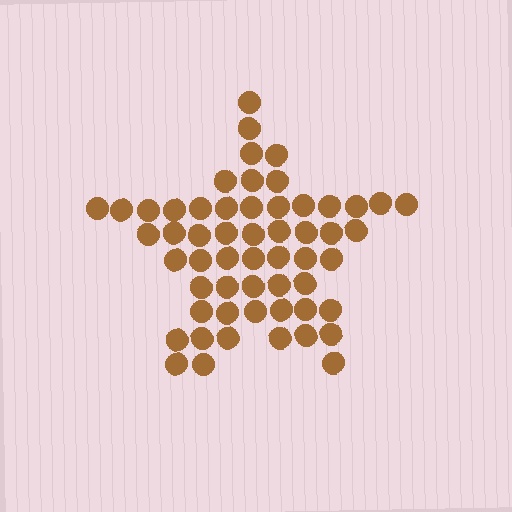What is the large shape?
The large shape is a star.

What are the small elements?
The small elements are circles.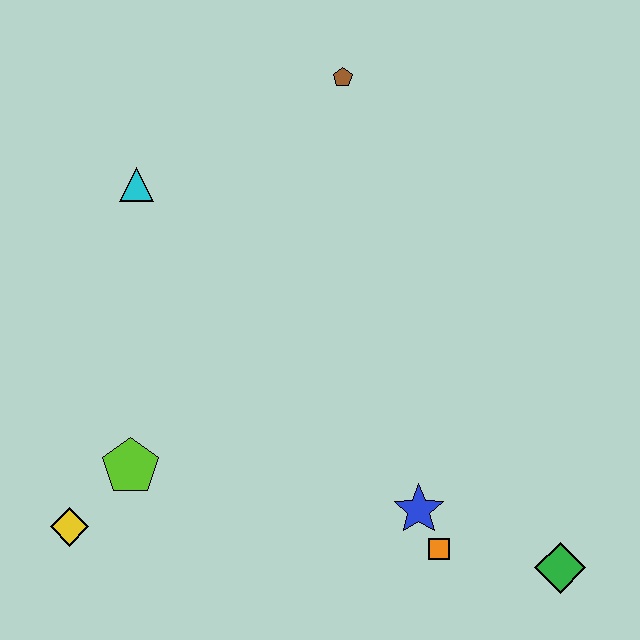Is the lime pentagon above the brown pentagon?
No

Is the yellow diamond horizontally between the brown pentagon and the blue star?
No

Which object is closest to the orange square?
The blue star is closest to the orange square.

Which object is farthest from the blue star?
The brown pentagon is farthest from the blue star.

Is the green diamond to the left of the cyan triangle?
No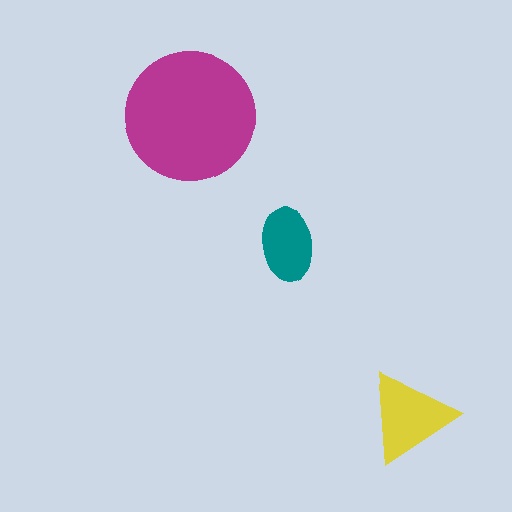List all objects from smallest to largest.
The teal ellipse, the yellow triangle, the magenta circle.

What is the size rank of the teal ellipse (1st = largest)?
3rd.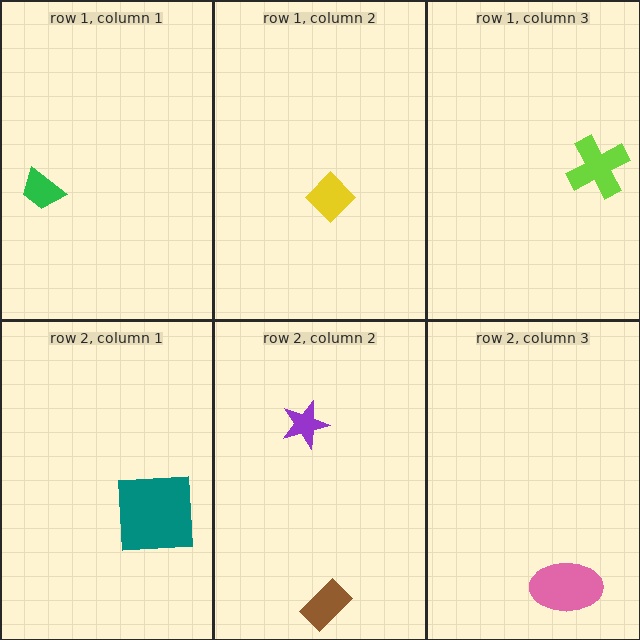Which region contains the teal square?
The row 2, column 1 region.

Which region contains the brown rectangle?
The row 2, column 2 region.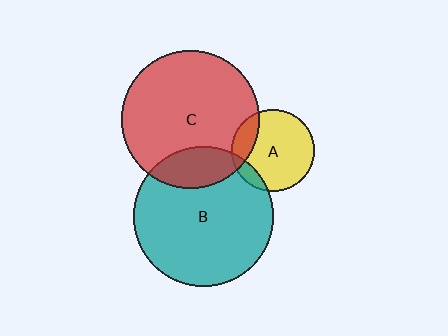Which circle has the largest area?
Circle B (teal).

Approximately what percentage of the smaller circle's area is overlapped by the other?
Approximately 20%.